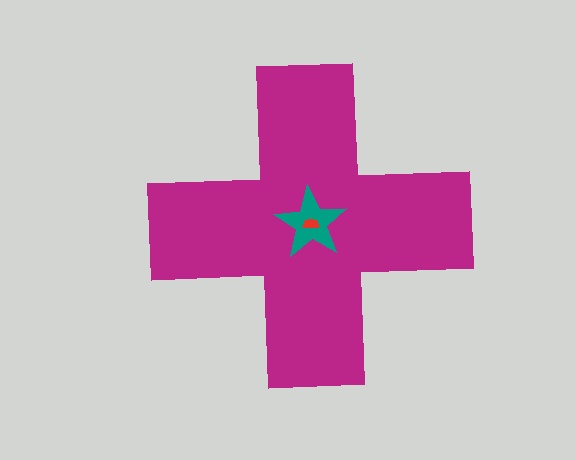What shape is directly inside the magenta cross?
The teal star.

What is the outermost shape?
The magenta cross.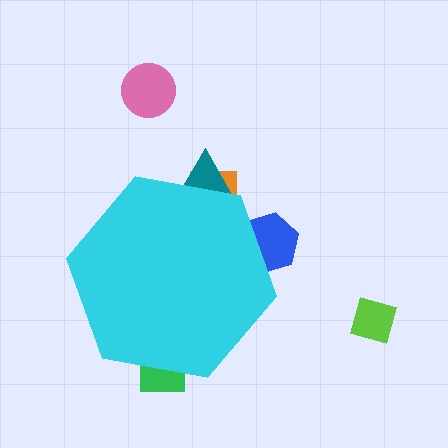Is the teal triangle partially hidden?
Yes, the teal triangle is partially hidden behind the cyan hexagon.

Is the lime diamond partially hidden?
No, the lime diamond is fully visible.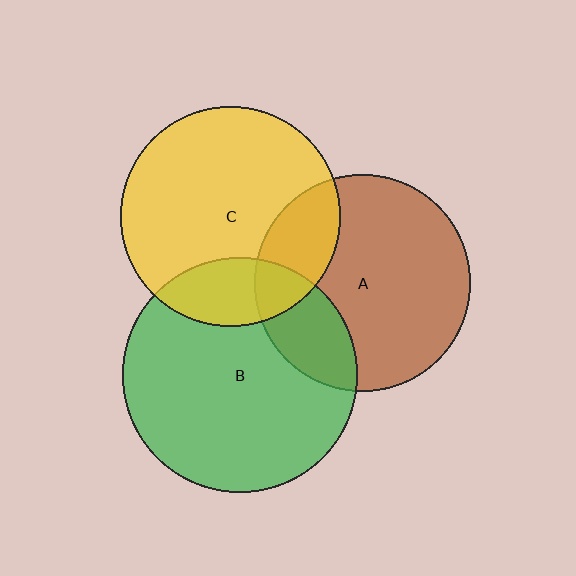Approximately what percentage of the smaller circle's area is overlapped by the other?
Approximately 20%.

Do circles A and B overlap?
Yes.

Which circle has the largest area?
Circle B (green).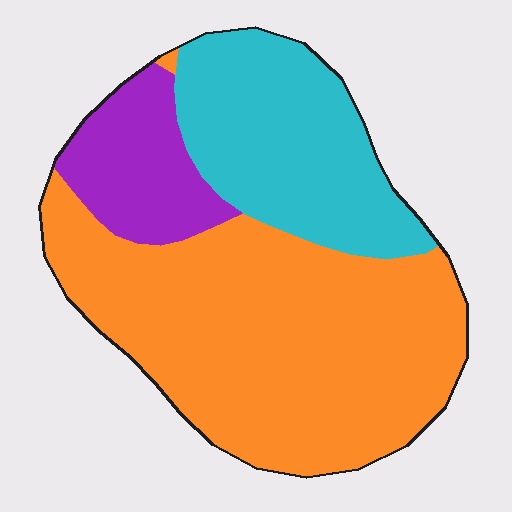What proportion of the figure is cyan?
Cyan takes up about one quarter (1/4) of the figure.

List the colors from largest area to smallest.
From largest to smallest: orange, cyan, purple.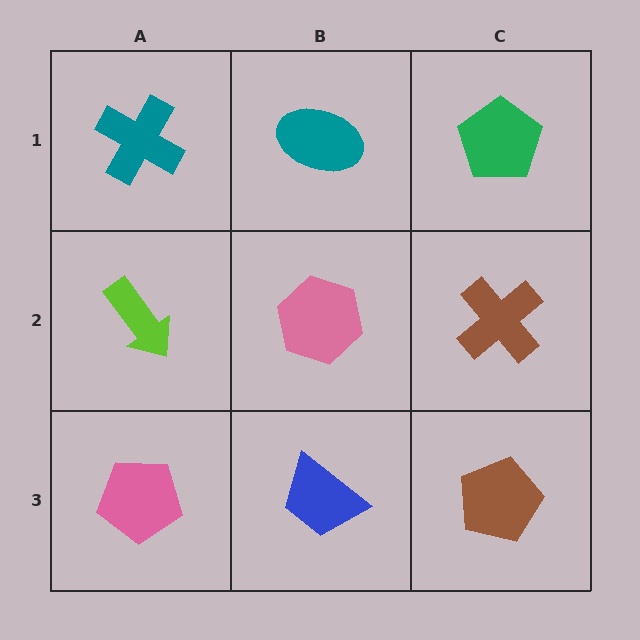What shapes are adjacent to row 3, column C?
A brown cross (row 2, column C), a blue trapezoid (row 3, column B).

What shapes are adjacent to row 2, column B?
A teal ellipse (row 1, column B), a blue trapezoid (row 3, column B), a lime arrow (row 2, column A), a brown cross (row 2, column C).